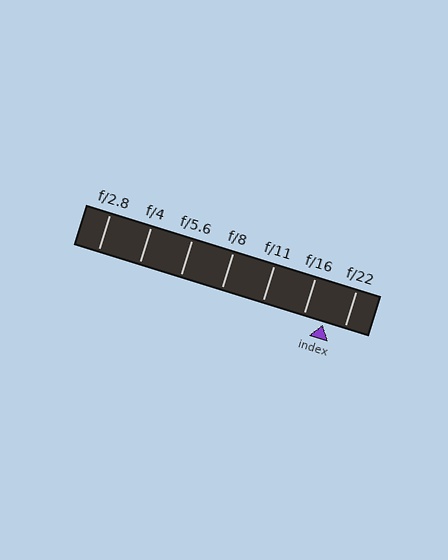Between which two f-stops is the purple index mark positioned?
The index mark is between f/16 and f/22.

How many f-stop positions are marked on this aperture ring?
There are 7 f-stop positions marked.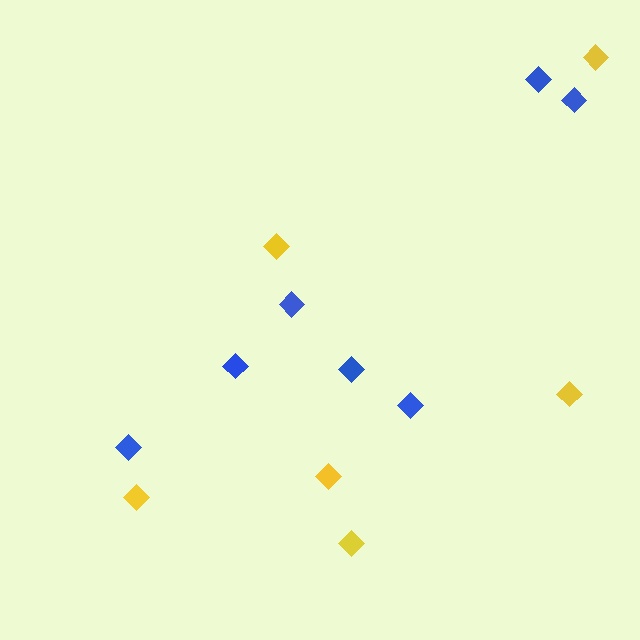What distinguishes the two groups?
There are 2 groups: one group of yellow diamonds (6) and one group of blue diamonds (7).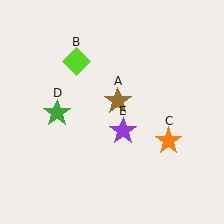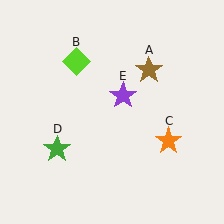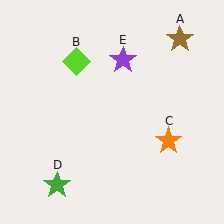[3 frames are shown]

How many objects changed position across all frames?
3 objects changed position: brown star (object A), green star (object D), purple star (object E).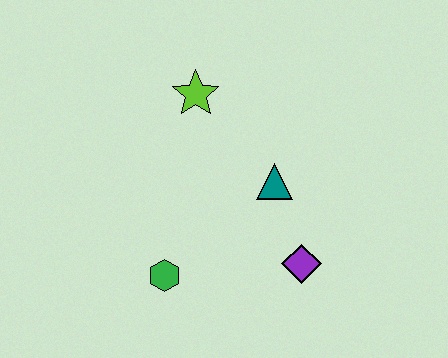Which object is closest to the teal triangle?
The purple diamond is closest to the teal triangle.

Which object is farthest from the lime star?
The purple diamond is farthest from the lime star.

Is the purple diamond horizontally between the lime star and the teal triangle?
No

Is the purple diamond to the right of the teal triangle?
Yes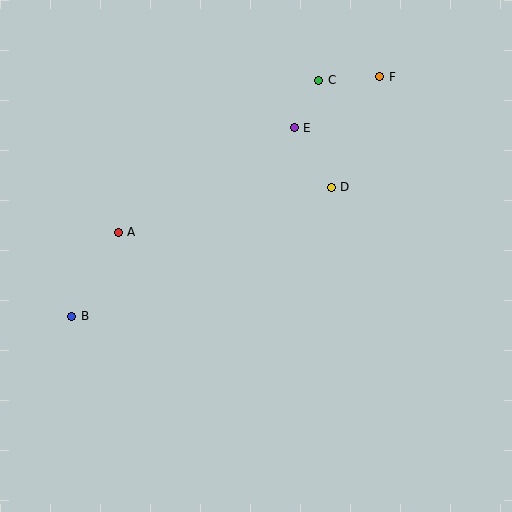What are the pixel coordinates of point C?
Point C is at (319, 80).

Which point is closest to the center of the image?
Point D at (331, 187) is closest to the center.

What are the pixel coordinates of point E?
Point E is at (294, 128).